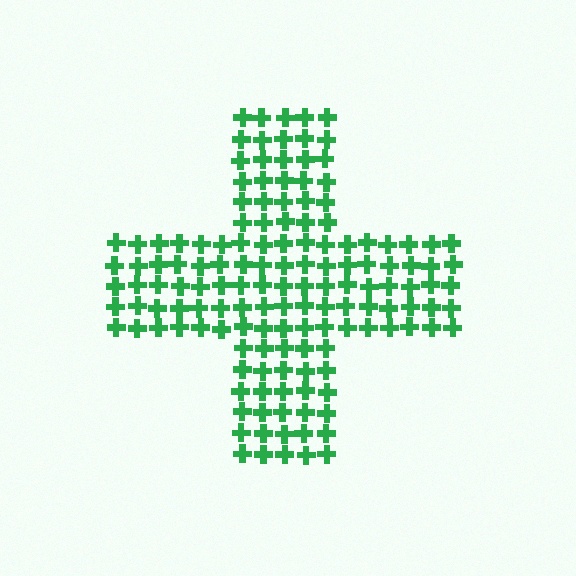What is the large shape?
The large shape is a cross.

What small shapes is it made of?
It is made of small crosses.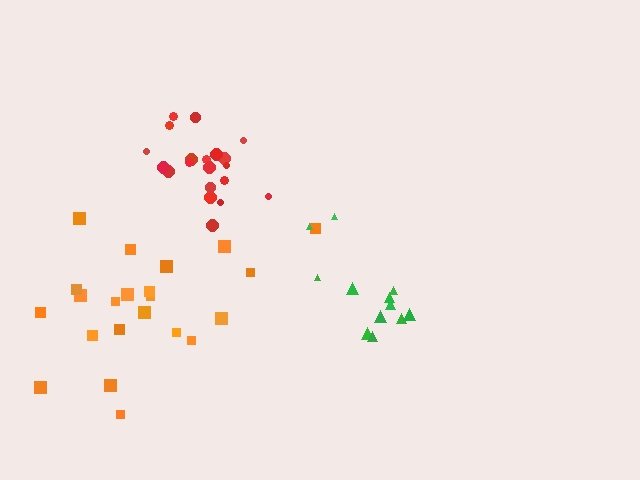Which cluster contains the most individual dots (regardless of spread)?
Orange (22).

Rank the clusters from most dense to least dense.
red, green, orange.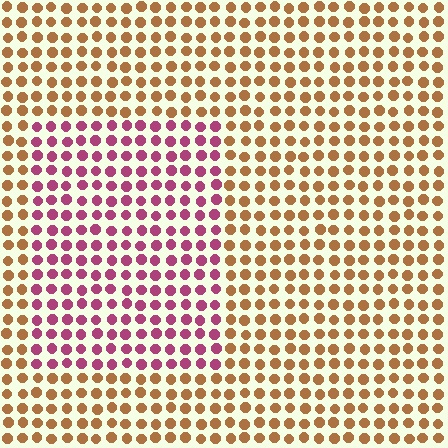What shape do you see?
I see a rectangle.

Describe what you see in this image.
The image is filled with small brown elements in a uniform arrangement. A rectangle-shaped region is visible where the elements are tinted to a slightly different hue, forming a subtle color boundary.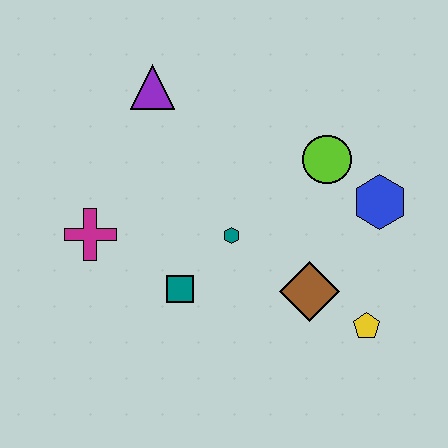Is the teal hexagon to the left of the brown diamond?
Yes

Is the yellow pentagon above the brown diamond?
No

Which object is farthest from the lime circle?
The magenta cross is farthest from the lime circle.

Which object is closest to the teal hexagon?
The teal square is closest to the teal hexagon.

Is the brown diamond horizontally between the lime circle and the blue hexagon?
No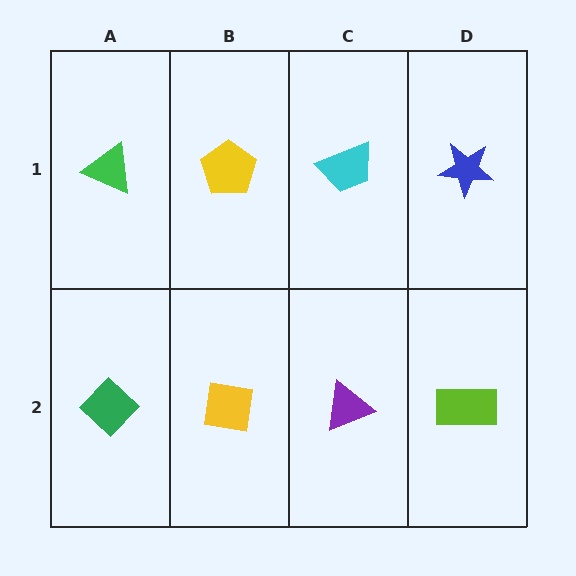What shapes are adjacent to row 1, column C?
A purple triangle (row 2, column C), a yellow pentagon (row 1, column B), a blue star (row 1, column D).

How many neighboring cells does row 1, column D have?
2.